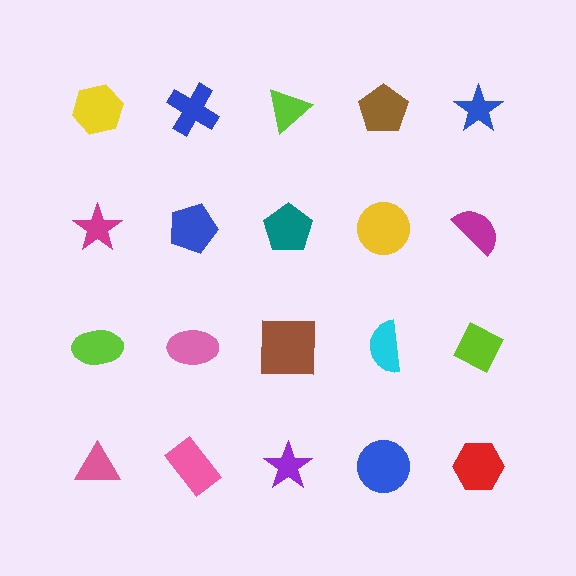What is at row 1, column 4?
A brown pentagon.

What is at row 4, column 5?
A red hexagon.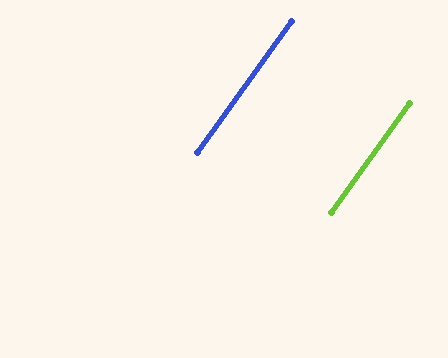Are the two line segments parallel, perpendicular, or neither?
Parallel — their directions differ by only 0.2°.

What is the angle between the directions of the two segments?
Approximately 0 degrees.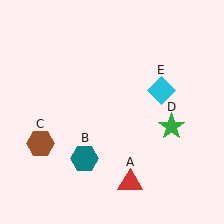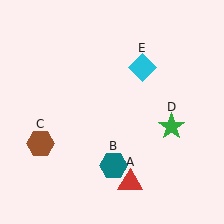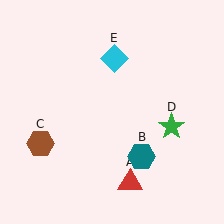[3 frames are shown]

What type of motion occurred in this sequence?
The teal hexagon (object B), cyan diamond (object E) rotated counterclockwise around the center of the scene.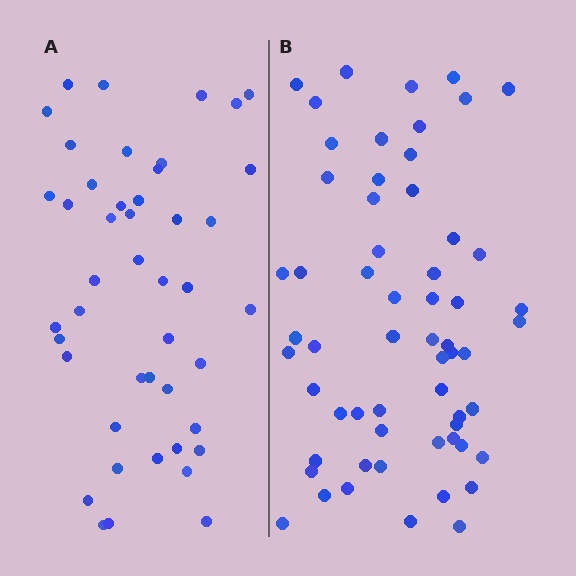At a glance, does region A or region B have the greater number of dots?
Region B (the right region) has more dots.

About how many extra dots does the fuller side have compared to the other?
Region B has approximately 15 more dots than region A.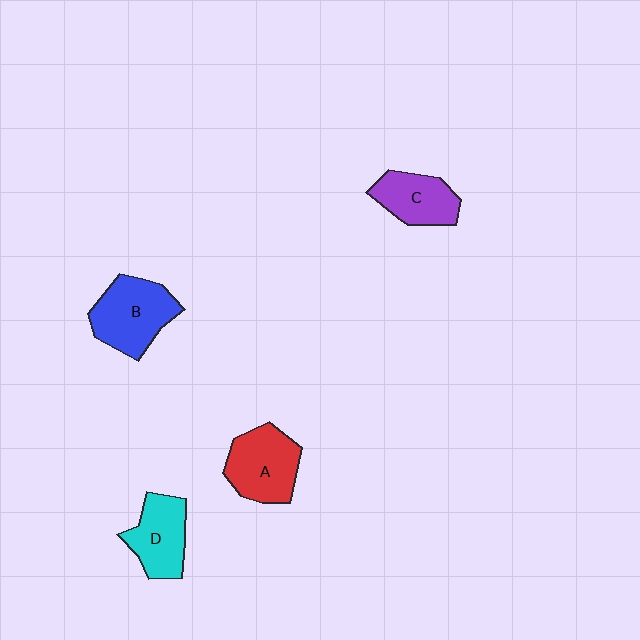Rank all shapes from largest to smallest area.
From largest to smallest: B (blue), A (red), D (cyan), C (purple).